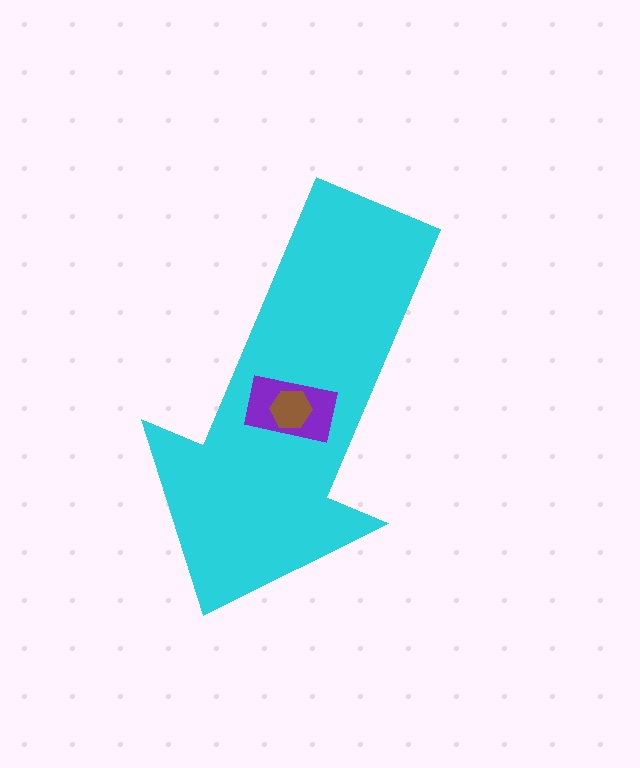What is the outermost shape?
The cyan arrow.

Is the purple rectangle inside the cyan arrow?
Yes.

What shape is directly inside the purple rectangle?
The brown hexagon.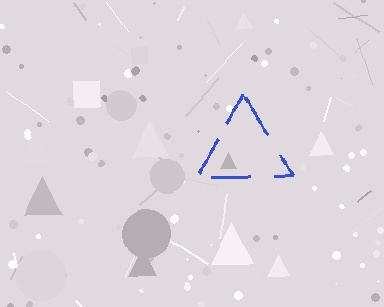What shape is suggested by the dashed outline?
The dashed outline suggests a triangle.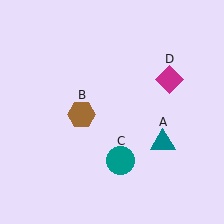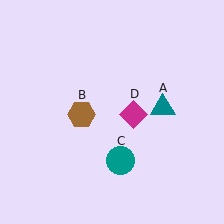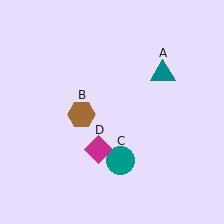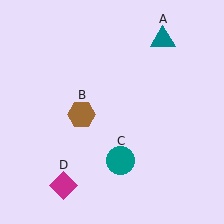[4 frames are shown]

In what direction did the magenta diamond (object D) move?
The magenta diamond (object D) moved down and to the left.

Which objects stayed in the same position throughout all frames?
Brown hexagon (object B) and teal circle (object C) remained stationary.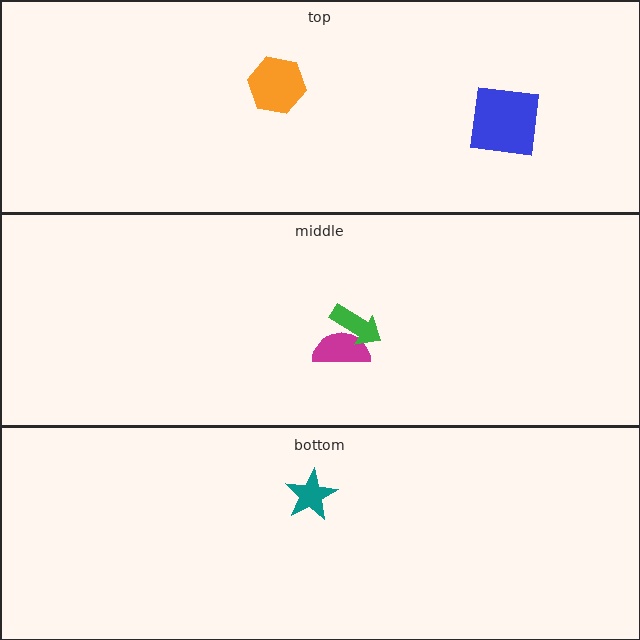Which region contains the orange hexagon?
The top region.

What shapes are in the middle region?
The magenta semicircle, the green arrow.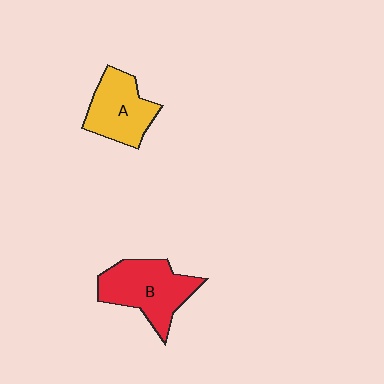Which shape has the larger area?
Shape B (red).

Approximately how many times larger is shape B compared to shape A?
Approximately 1.2 times.